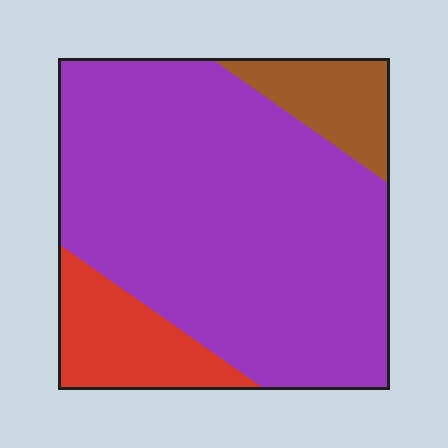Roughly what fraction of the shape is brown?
Brown takes up about one tenth (1/10) of the shape.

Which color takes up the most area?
Purple, at roughly 75%.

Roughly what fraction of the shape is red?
Red covers around 15% of the shape.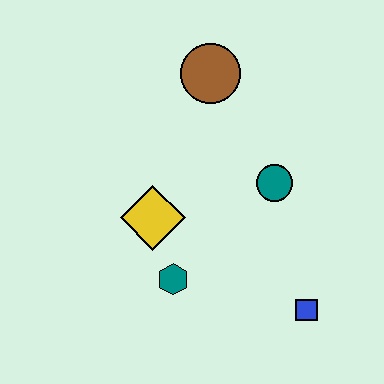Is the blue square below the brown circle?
Yes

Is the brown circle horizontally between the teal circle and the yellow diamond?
Yes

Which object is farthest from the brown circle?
The blue square is farthest from the brown circle.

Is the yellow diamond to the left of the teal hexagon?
Yes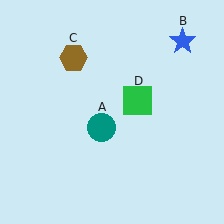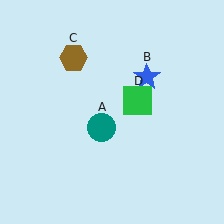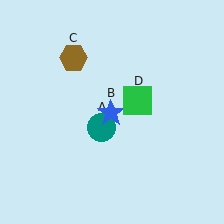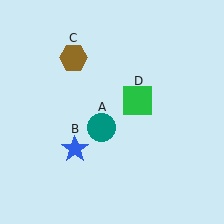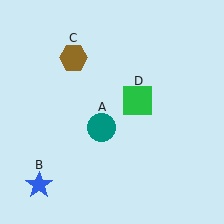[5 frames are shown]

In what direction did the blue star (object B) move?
The blue star (object B) moved down and to the left.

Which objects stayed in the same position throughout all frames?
Teal circle (object A) and brown hexagon (object C) and green square (object D) remained stationary.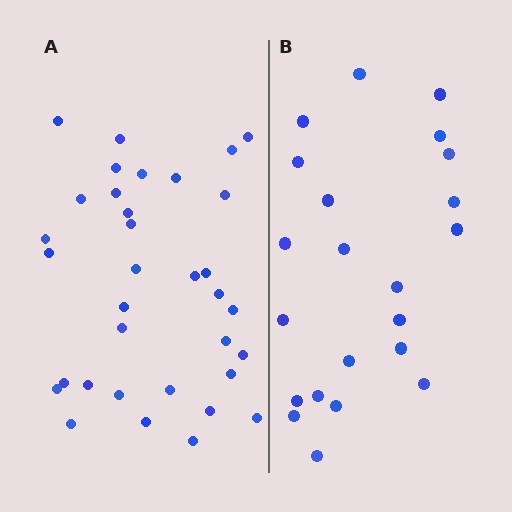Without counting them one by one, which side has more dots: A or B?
Region A (the left region) has more dots.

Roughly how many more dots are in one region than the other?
Region A has roughly 12 or so more dots than region B.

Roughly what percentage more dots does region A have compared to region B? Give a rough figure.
About 55% more.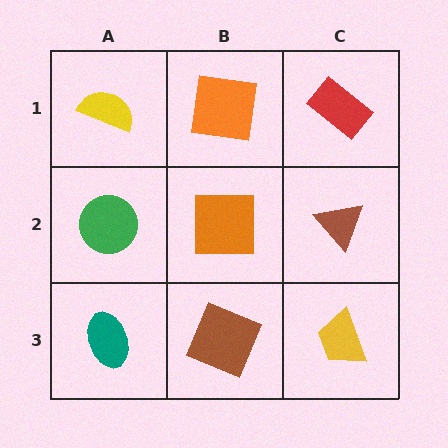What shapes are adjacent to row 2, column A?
A yellow semicircle (row 1, column A), a teal ellipse (row 3, column A), an orange square (row 2, column B).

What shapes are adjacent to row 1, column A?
A green circle (row 2, column A), an orange square (row 1, column B).